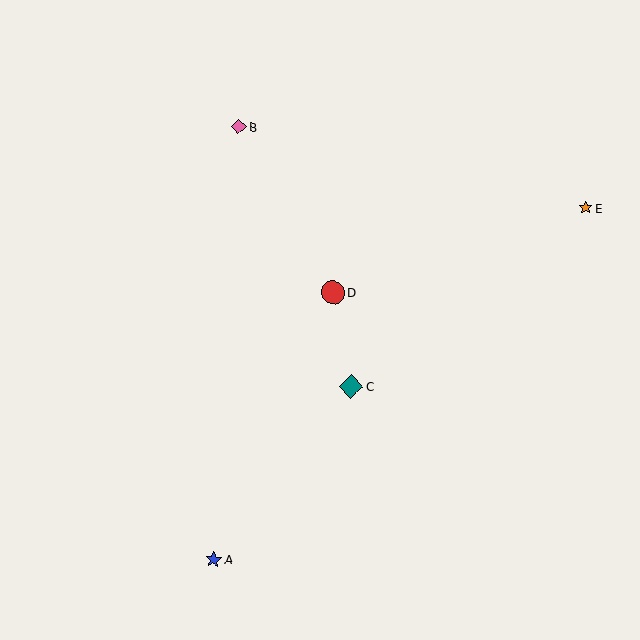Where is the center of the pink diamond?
The center of the pink diamond is at (239, 127).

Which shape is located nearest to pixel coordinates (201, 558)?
The blue star (labeled A) at (213, 560) is nearest to that location.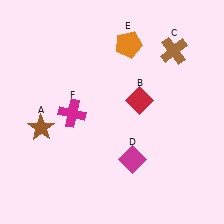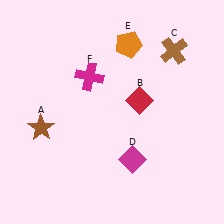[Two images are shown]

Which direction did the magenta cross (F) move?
The magenta cross (F) moved up.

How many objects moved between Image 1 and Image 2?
1 object moved between the two images.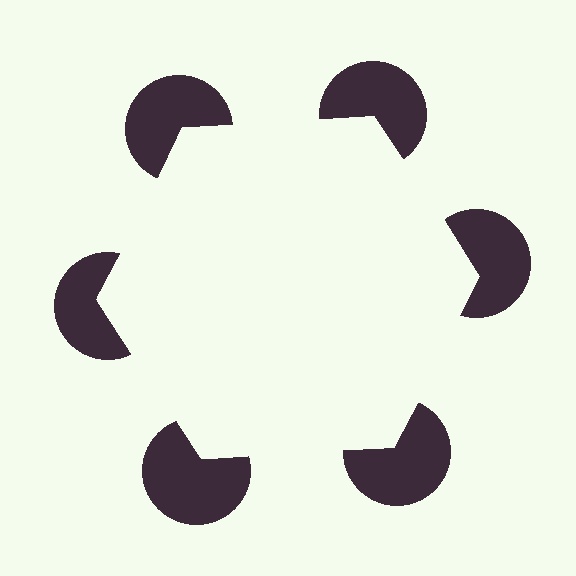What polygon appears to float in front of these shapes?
An illusory hexagon — its edges are inferred from the aligned wedge cuts in the pac-man discs, not physically drawn.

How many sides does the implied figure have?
6 sides.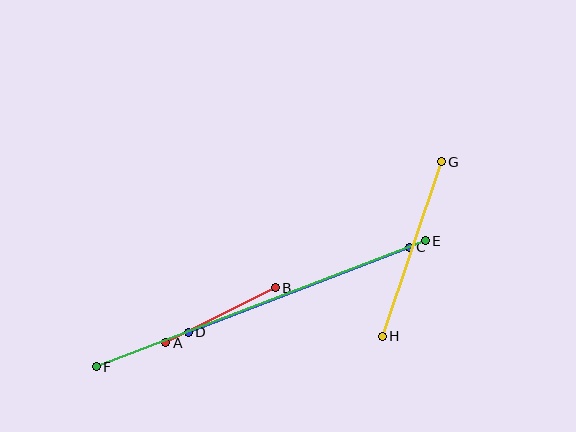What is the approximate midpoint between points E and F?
The midpoint is at approximately (261, 304) pixels.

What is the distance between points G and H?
The distance is approximately 184 pixels.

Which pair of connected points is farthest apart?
Points E and F are farthest apart.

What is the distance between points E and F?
The distance is approximately 352 pixels.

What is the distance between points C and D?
The distance is approximately 237 pixels.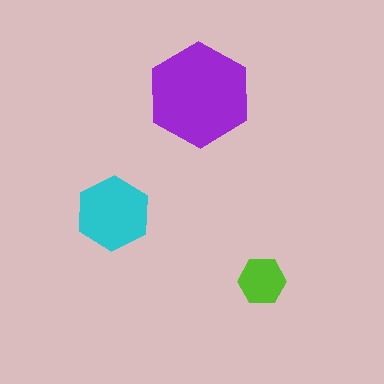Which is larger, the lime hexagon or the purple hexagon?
The purple one.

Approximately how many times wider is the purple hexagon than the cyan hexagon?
About 1.5 times wider.